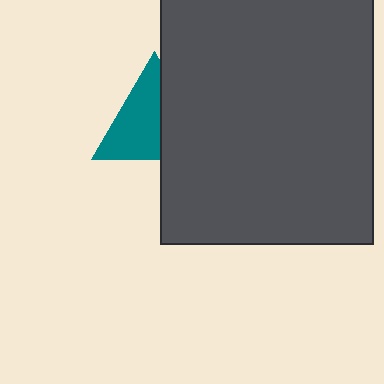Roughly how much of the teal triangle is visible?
About half of it is visible (roughly 58%).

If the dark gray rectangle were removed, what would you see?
You would see the complete teal triangle.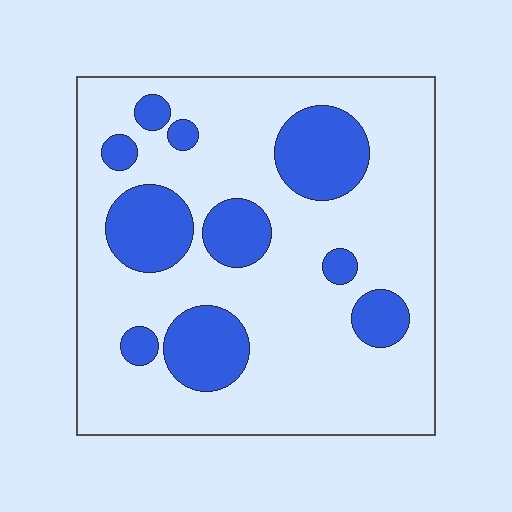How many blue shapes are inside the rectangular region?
10.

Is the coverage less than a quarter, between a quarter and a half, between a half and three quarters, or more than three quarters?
Less than a quarter.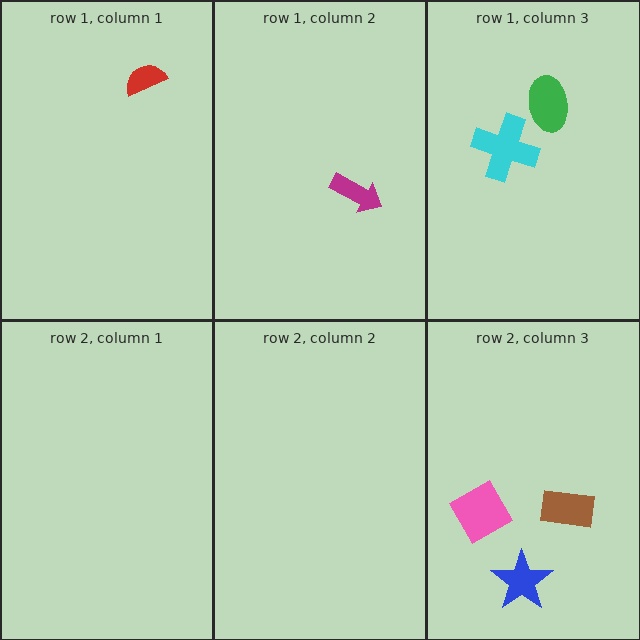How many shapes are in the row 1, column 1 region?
1.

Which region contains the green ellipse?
The row 1, column 3 region.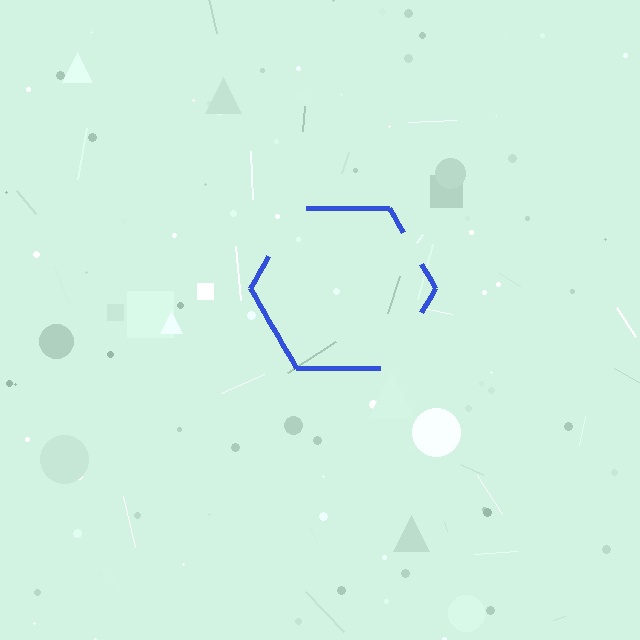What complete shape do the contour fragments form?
The contour fragments form a hexagon.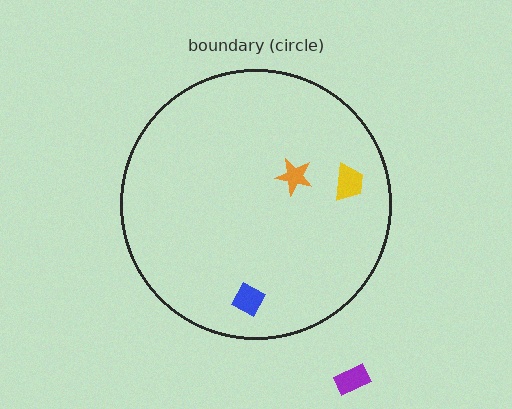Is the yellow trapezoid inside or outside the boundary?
Inside.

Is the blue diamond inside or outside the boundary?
Inside.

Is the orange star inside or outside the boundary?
Inside.